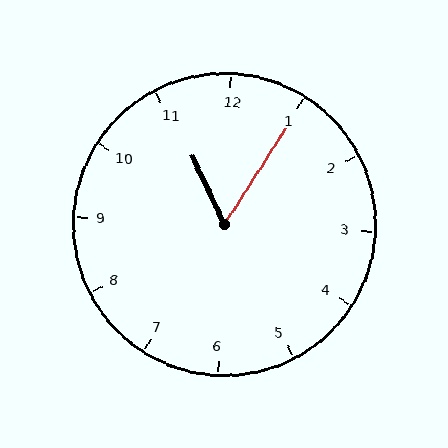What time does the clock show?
11:05.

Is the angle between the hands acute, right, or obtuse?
It is acute.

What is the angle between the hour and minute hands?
Approximately 58 degrees.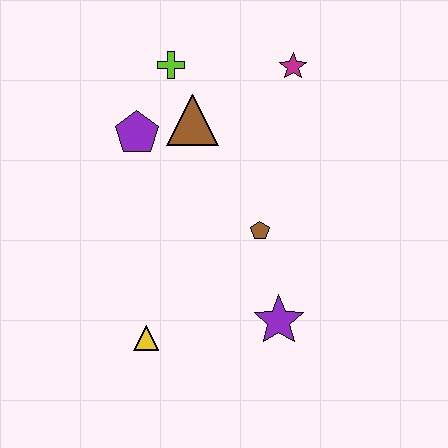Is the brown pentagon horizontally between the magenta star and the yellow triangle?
Yes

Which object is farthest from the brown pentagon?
The lime cross is farthest from the brown pentagon.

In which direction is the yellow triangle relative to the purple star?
The yellow triangle is to the left of the purple star.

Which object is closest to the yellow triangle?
The purple star is closest to the yellow triangle.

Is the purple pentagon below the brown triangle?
Yes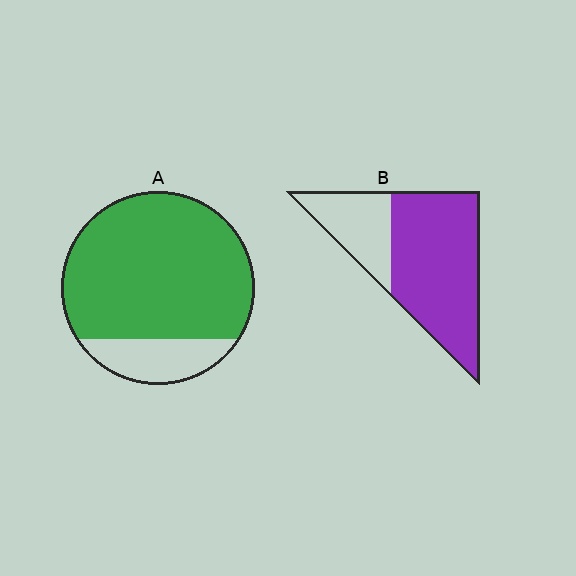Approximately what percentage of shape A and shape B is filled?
A is approximately 80% and B is approximately 70%.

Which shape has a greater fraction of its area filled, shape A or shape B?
Shape A.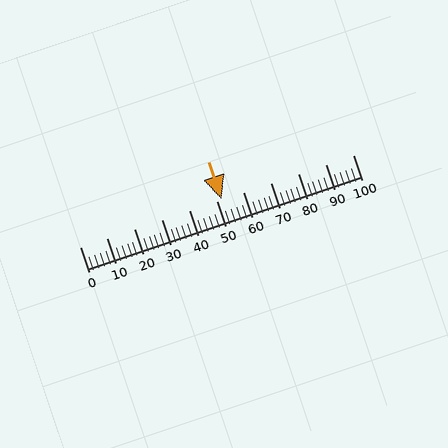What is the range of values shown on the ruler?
The ruler shows values from 0 to 100.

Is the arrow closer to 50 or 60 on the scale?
The arrow is closer to 50.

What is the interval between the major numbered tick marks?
The major tick marks are spaced 10 units apart.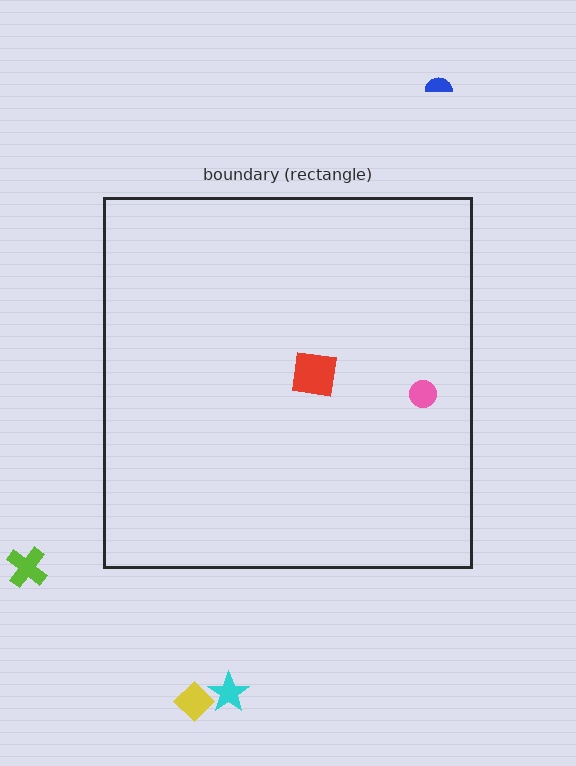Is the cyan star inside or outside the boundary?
Outside.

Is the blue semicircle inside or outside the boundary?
Outside.